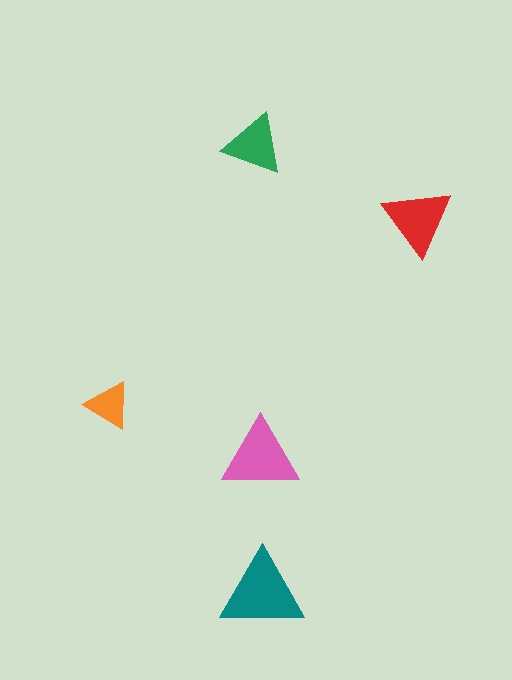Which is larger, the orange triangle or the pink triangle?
The pink one.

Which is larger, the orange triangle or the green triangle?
The green one.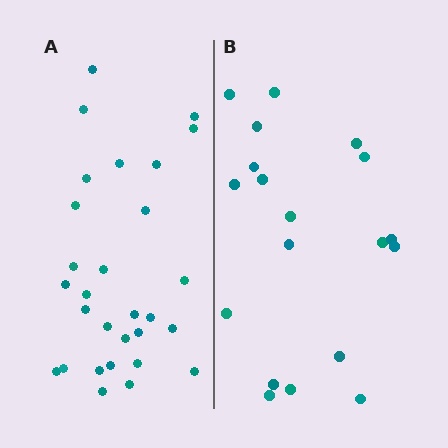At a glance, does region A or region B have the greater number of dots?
Region A (the left region) has more dots.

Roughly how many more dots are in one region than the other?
Region A has roughly 10 or so more dots than region B.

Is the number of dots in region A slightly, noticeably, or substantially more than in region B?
Region A has substantially more. The ratio is roughly 1.5 to 1.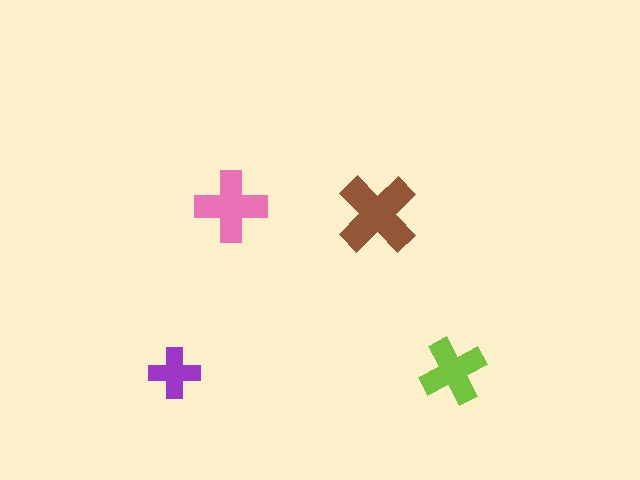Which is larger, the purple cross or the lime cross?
The lime one.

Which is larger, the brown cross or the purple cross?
The brown one.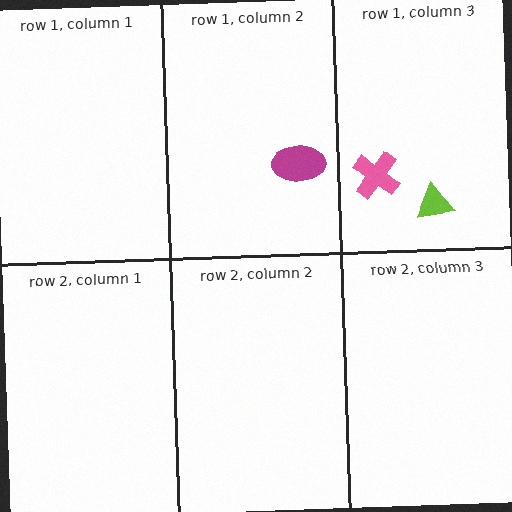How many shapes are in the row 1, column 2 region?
1.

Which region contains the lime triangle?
The row 1, column 3 region.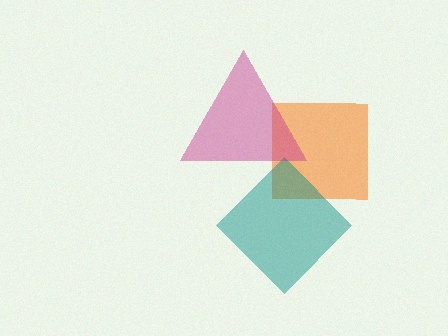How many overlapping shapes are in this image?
There are 3 overlapping shapes in the image.